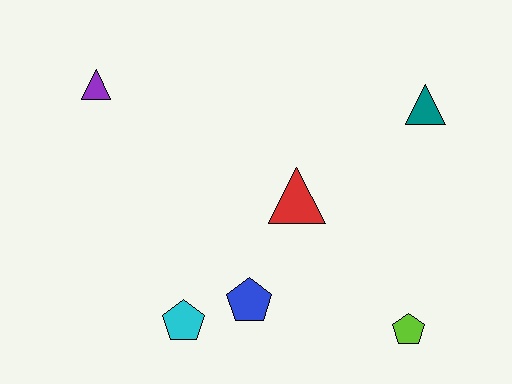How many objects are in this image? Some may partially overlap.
There are 6 objects.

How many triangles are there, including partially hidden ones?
There are 3 triangles.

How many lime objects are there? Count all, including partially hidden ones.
There is 1 lime object.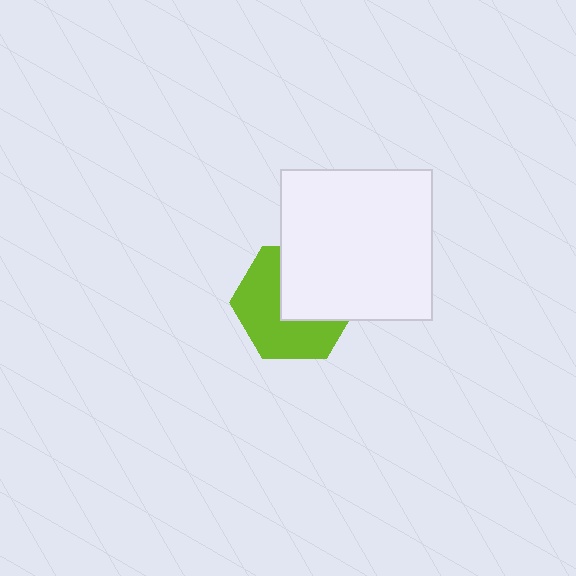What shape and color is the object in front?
The object in front is a white square.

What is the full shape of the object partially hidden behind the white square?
The partially hidden object is a lime hexagon.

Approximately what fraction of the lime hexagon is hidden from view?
Roughly 46% of the lime hexagon is hidden behind the white square.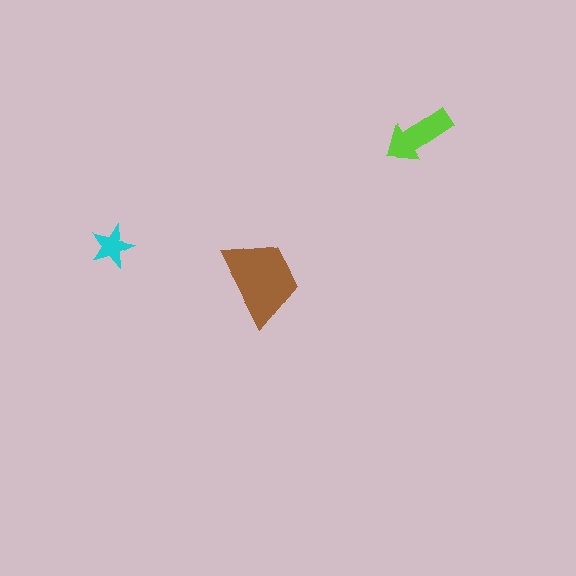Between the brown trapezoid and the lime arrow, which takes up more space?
The brown trapezoid.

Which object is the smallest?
The cyan star.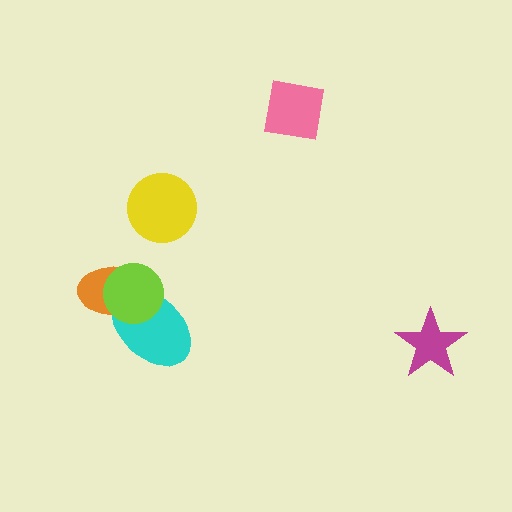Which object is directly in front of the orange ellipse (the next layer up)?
The cyan ellipse is directly in front of the orange ellipse.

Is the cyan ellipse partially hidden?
Yes, it is partially covered by another shape.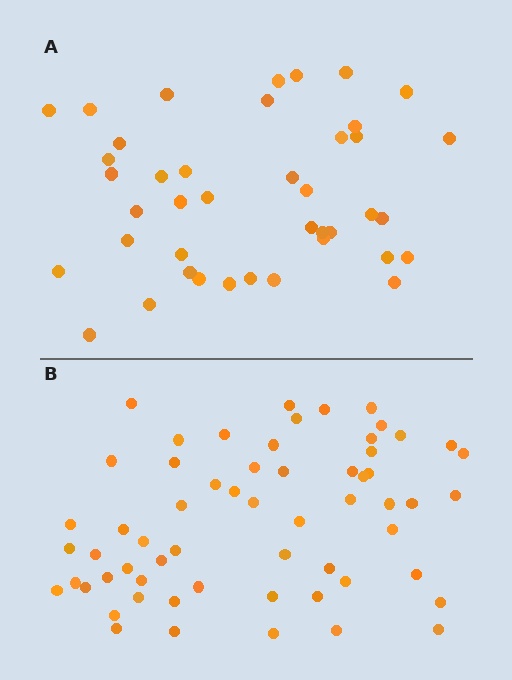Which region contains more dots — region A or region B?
Region B (the bottom region) has more dots.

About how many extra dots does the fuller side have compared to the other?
Region B has approximately 20 more dots than region A.